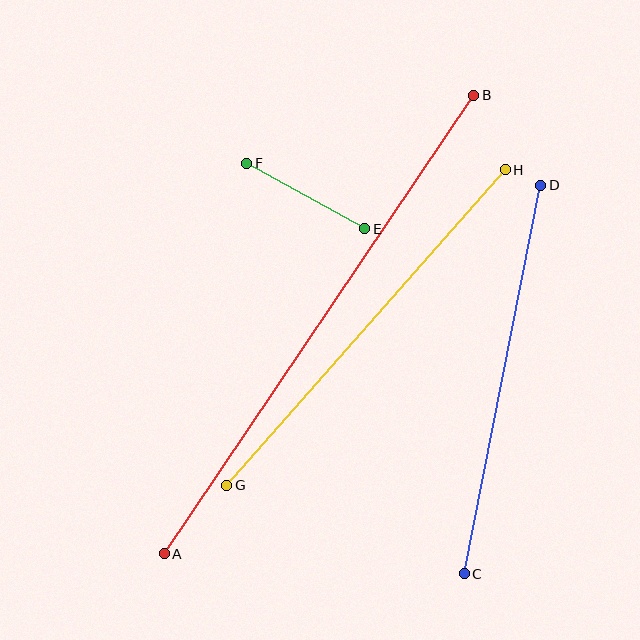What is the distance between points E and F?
The distance is approximately 135 pixels.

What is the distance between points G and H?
The distance is approximately 421 pixels.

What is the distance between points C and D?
The distance is approximately 396 pixels.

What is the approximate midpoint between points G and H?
The midpoint is at approximately (366, 328) pixels.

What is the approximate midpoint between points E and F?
The midpoint is at approximately (306, 196) pixels.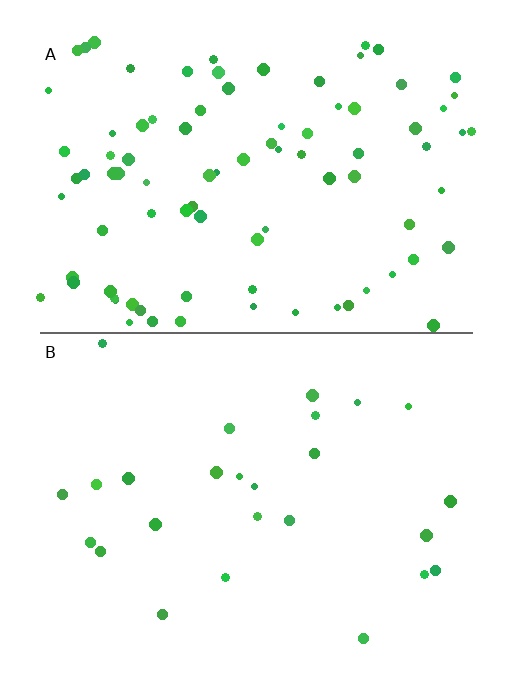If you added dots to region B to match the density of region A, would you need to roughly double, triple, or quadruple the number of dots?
Approximately triple.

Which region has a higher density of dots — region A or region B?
A (the top).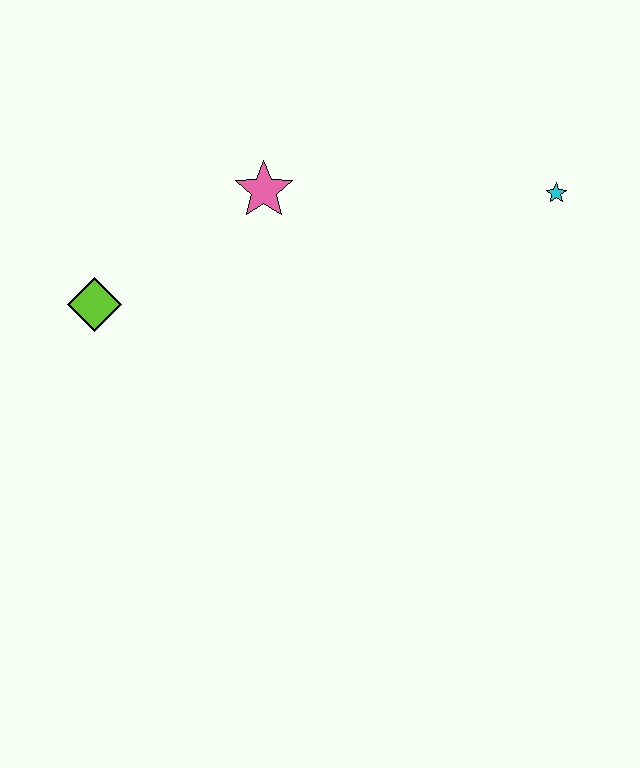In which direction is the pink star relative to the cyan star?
The pink star is to the left of the cyan star.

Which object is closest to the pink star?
The lime diamond is closest to the pink star.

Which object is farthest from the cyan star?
The lime diamond is farthest from the cyan star.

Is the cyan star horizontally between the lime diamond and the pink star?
No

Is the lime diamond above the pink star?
No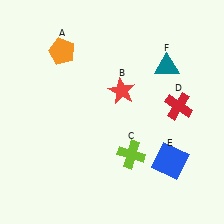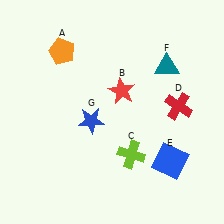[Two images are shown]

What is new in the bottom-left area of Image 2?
A blue star (G) was added in the bottom-left area of Image 2.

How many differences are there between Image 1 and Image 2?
There is 1 difference between the two images.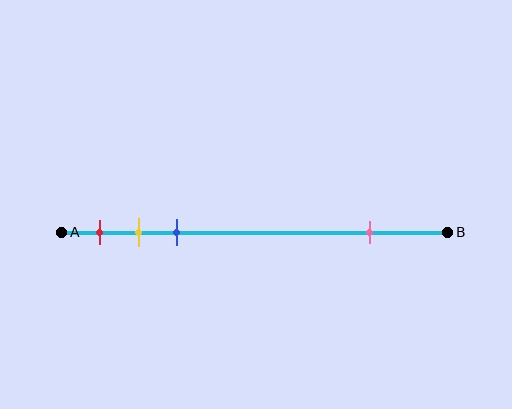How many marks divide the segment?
There are 4 marks dividing the segment.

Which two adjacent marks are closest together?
The yellow and blue marks are the closest adjacent pair.